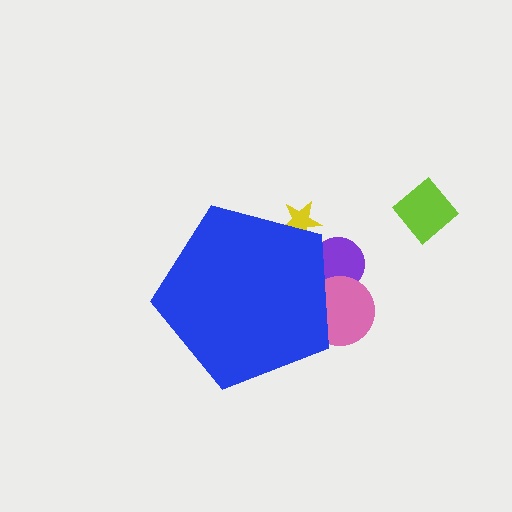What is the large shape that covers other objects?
A blue pentagon.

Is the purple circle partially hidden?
Yes, the purple circle is partially hidden behind the blue pentagon.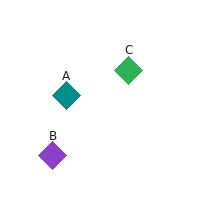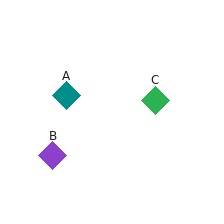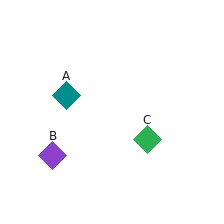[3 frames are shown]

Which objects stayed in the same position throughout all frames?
Teal diamond (object A) and purple diamond (object B) remained stationary.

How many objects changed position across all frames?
1 object changed position: green diamond (object C).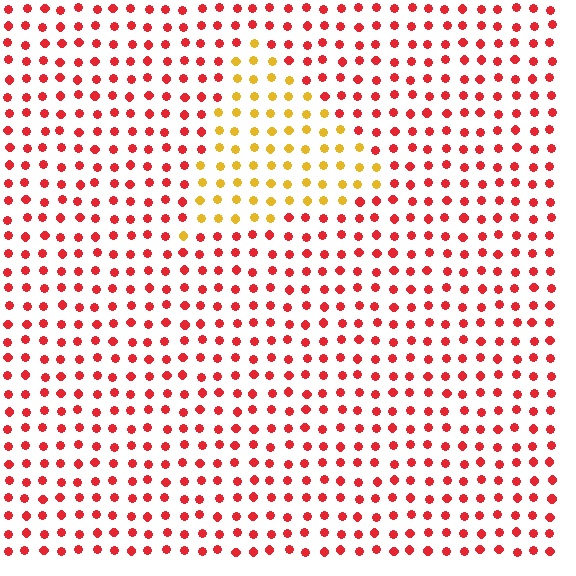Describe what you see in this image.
The image is filled with small red elements in a uniform arrangement. A triangle-shaped region is visible where the elements are tinted to a slightly different hue, forming a subtle color boundary.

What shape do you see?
I see a triangle.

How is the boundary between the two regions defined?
The boundary is defined purely by a slight shift in hue (about 49 degrees). Spacing, size, and orientation are identical on both sides.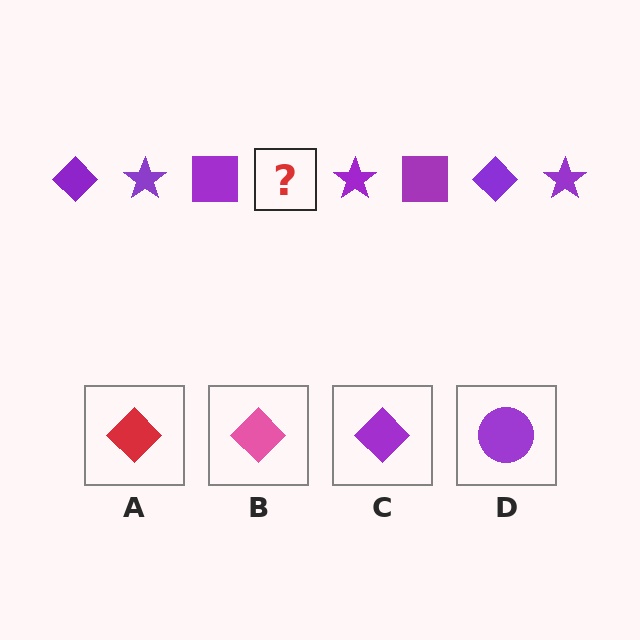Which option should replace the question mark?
Option C.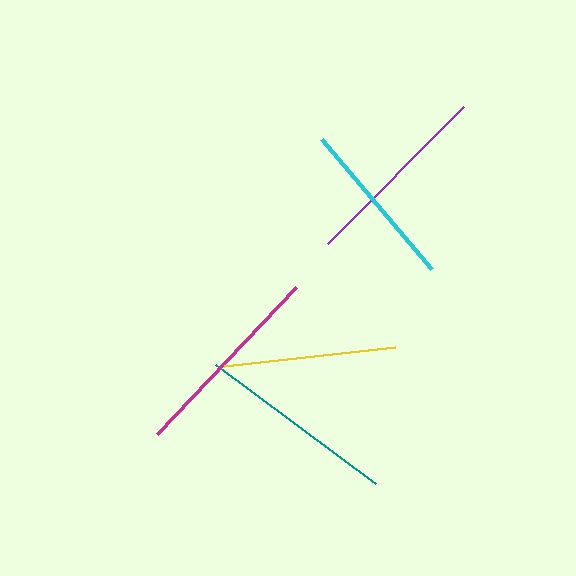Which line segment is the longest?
The magenta line is the longest at approximately 202 pixels.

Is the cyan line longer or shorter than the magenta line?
The magenta line is longer than the cyan line.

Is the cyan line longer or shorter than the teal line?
The teal line is longer than the cyan line.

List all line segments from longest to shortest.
From longest to shortest: magenta, teal, purple, yellow, cyan.